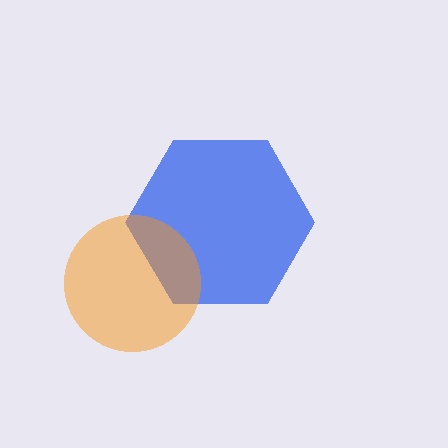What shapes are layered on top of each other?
The layered shapes are: a blue hexagon, an orange circle.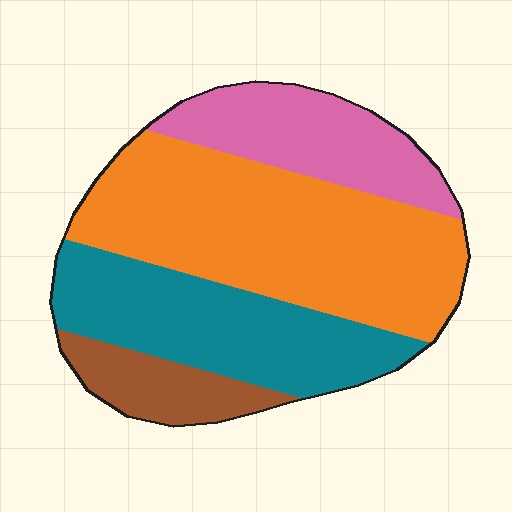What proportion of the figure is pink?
Pink covers 19% of the figure.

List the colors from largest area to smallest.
From largest to smallest: orange, teal, pink, brown.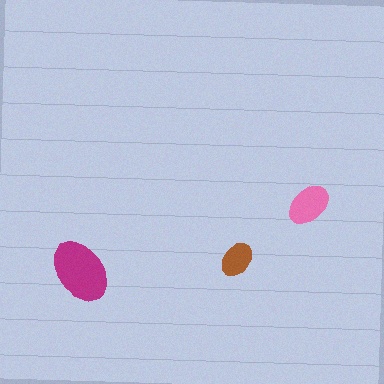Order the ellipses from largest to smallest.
the magenta one, the pink one, the brown one.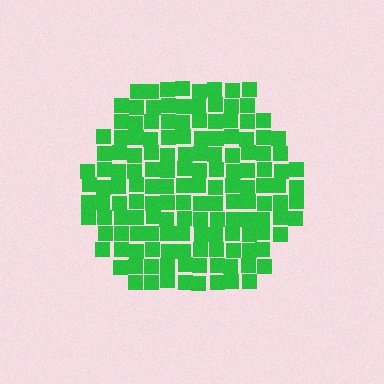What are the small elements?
The small elements are squares.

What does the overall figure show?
The overall figure shows a hexagon.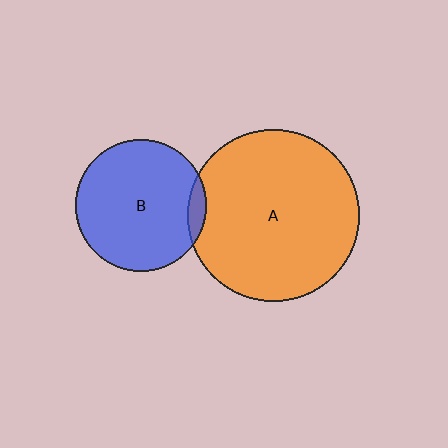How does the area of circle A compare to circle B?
Approximately 1.7 times.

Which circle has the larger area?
Circle A (orange).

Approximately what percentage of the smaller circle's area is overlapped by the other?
Approximately 5%.